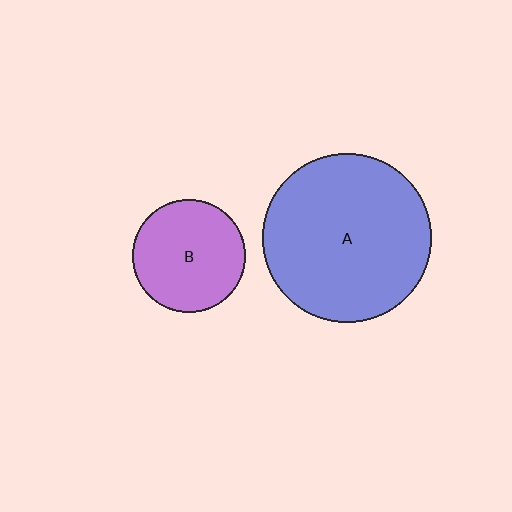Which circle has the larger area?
Circle A (blue).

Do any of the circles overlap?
No, none of the circles overlap.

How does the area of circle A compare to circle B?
Approximately 2.2 times.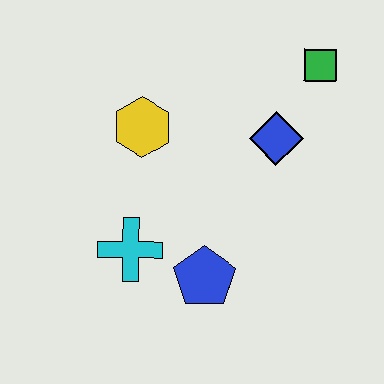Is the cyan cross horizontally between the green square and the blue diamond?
No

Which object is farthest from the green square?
The cyan cross is farthest from the green square.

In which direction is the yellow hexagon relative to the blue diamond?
The yellow hexagon is to the left of the blue diamond.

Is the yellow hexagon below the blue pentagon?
No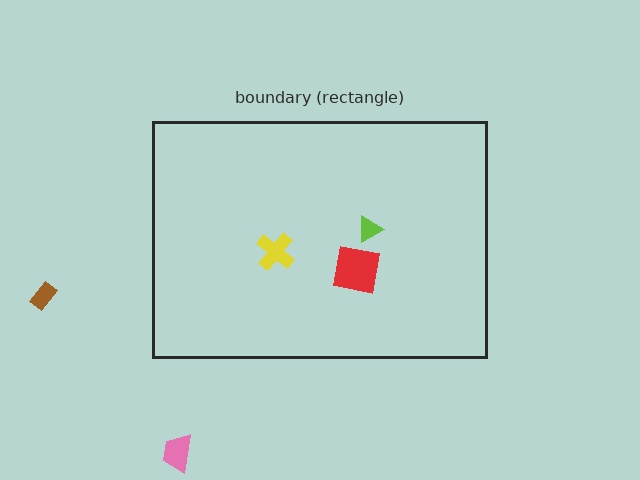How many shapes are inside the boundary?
3 inside, 2 outside.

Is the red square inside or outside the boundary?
Inside.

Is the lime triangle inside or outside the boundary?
Inside.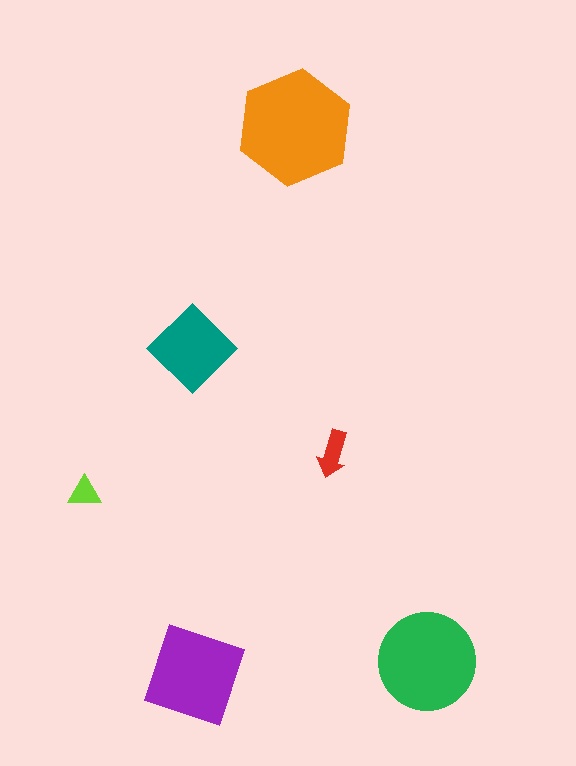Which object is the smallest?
The lime triangle.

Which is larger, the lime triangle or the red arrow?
The red arrow.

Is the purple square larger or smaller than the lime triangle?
Larger.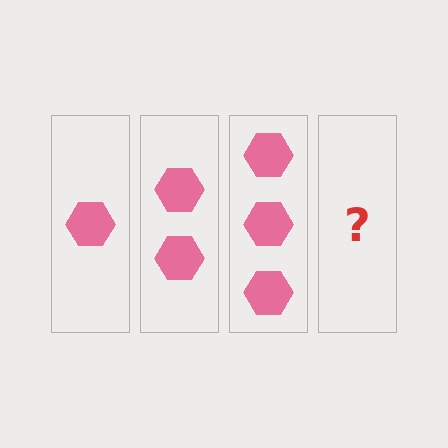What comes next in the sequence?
The next element should be 4 hexagons.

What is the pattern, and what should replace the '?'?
The pattern is that each step adds one more hexagon. The '?' should be 4 hexagons.